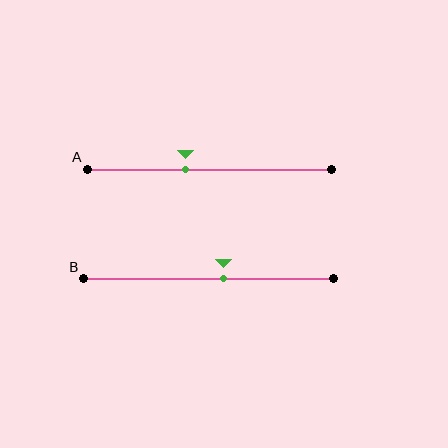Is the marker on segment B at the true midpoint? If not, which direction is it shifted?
No, the marker on segment B is shifted to the right by about 6% of the segment length.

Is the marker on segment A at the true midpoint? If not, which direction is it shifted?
No, the marker on segment A is shifted to the left by about 10% of the segment length.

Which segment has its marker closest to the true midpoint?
Segment B has its marker closest to the true midpoint.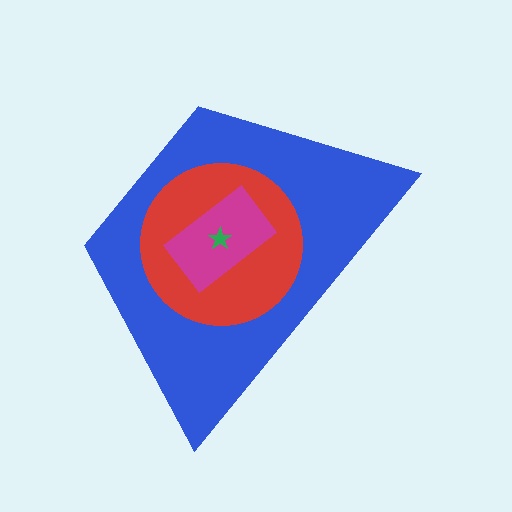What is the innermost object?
The green star.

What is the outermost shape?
The blue trapezoid.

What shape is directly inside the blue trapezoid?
The red circle.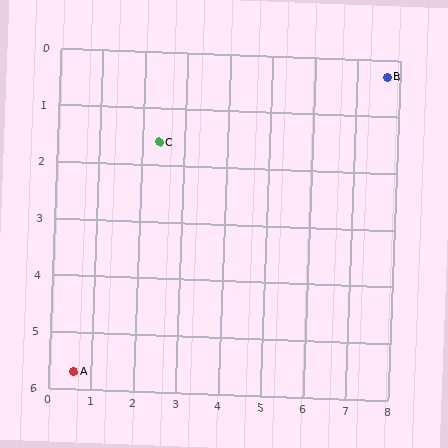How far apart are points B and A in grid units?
Points B and A are about 8.9 grid units apart.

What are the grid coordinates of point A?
Point A is at approximately (0.6, 5.7).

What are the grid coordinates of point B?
Point B is at approximately (7.7, 0.3).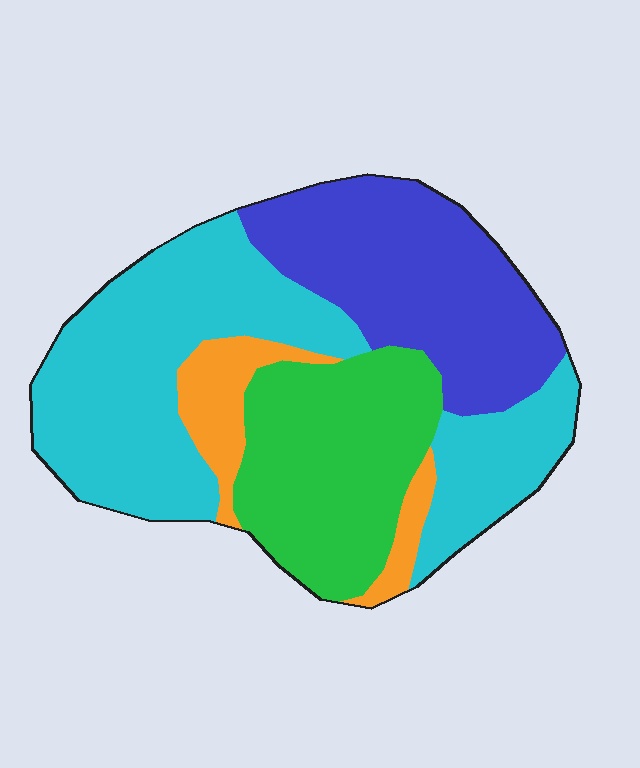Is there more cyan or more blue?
Cyan.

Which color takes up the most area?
Cyan, at roughly 40%.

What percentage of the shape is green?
Green covers 24% of the shape.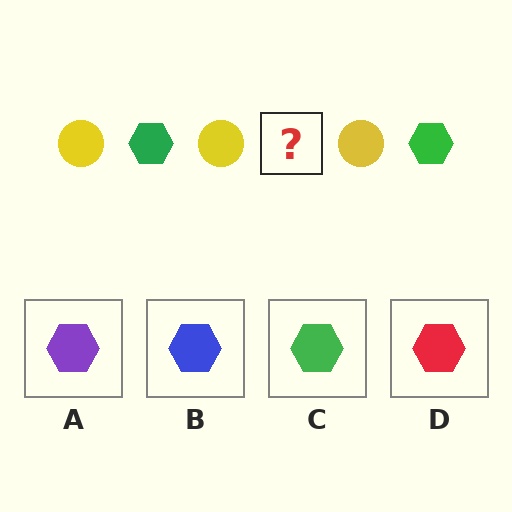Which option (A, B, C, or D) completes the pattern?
C.